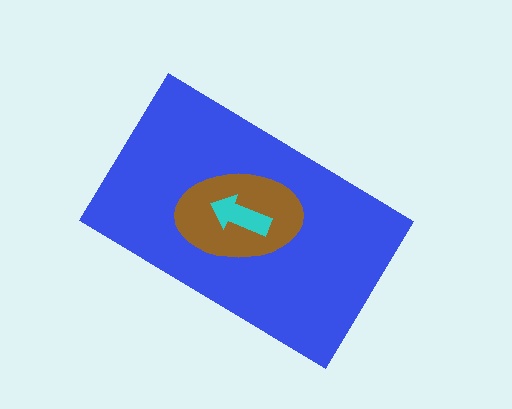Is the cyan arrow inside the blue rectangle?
Yes.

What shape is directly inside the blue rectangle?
The brown ellipse.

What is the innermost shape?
The cyan arrow.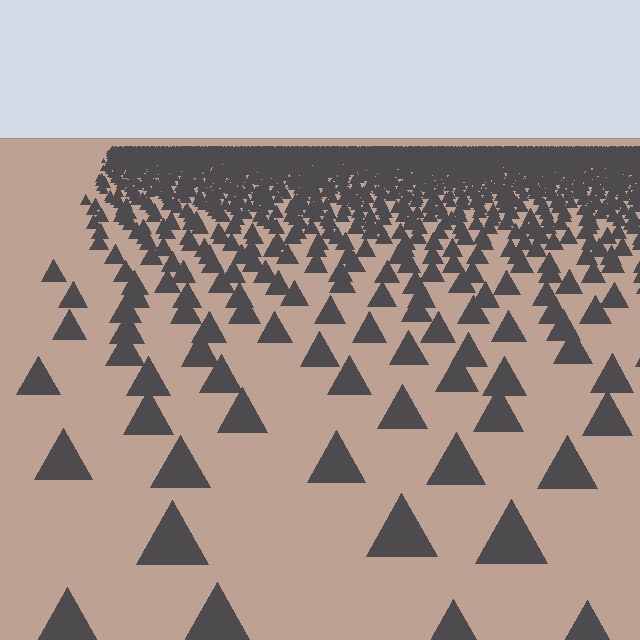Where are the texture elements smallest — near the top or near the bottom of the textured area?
Near the top.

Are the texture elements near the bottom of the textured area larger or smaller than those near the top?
Larger. Near the bottom, elements are closer to the viewer and appear at a bigger on-screen size.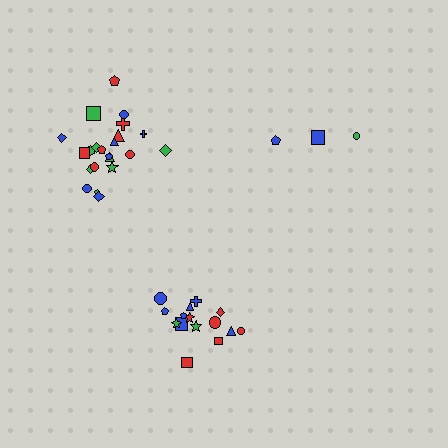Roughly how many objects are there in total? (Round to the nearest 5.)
Roughly 40 objects in total.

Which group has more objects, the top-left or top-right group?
The top-left group.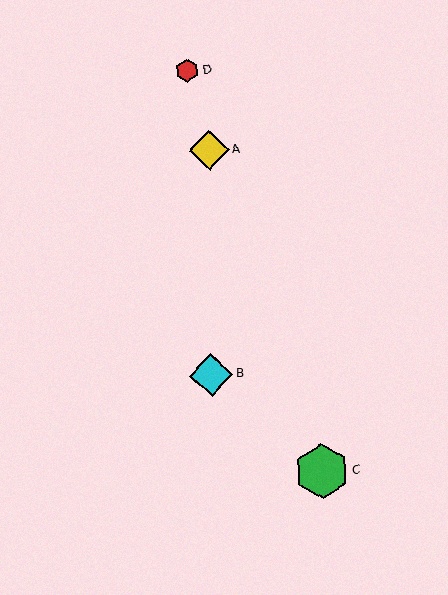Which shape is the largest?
The green hexagon (labeled C) is the largest.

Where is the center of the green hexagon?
The center of the green hexagon is at (322, 471).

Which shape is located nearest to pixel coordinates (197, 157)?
The yellow diamond (labeled A) at (209, 150) is nearest to that location.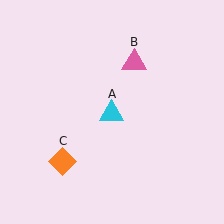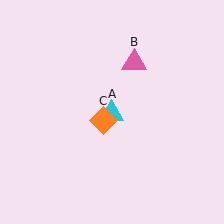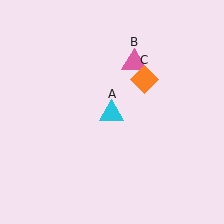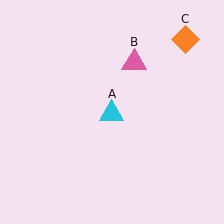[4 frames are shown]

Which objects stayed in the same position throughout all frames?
Cyan triangle (object A) and pink triangle (object B) remained stationary.